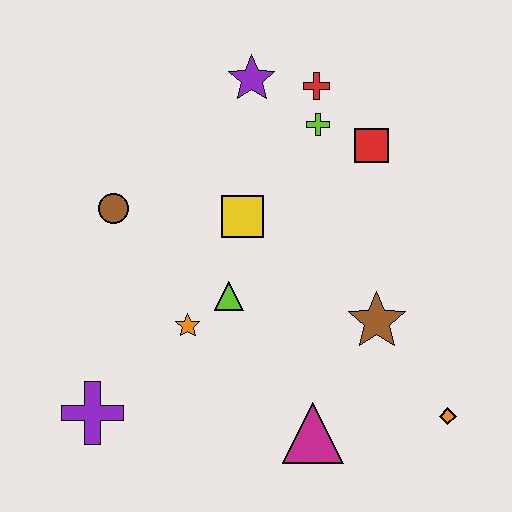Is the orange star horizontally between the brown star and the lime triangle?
No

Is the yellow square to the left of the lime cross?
Yes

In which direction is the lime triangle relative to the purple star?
The lime triangle is below the purple star.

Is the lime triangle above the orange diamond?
Yes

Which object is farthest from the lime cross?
The purple cross is farthest from the lime cross.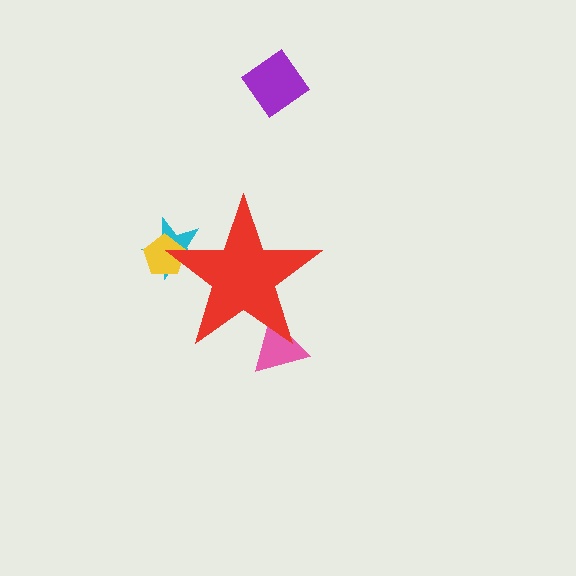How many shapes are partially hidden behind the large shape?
3 shapes are partially hidden.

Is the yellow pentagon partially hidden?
Yes, the yellow pentagon is partially hidden behind the red star.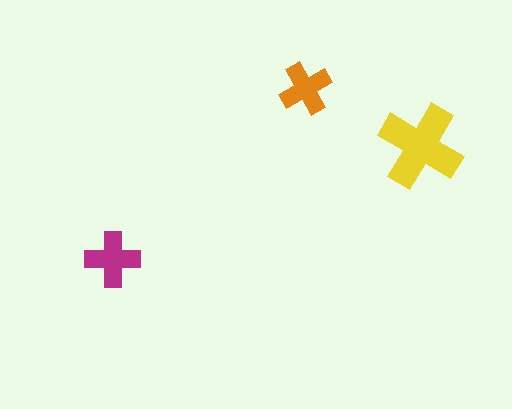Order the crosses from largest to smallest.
the yellow one, the magenta one, the orange one.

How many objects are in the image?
There are 3 objects in the image.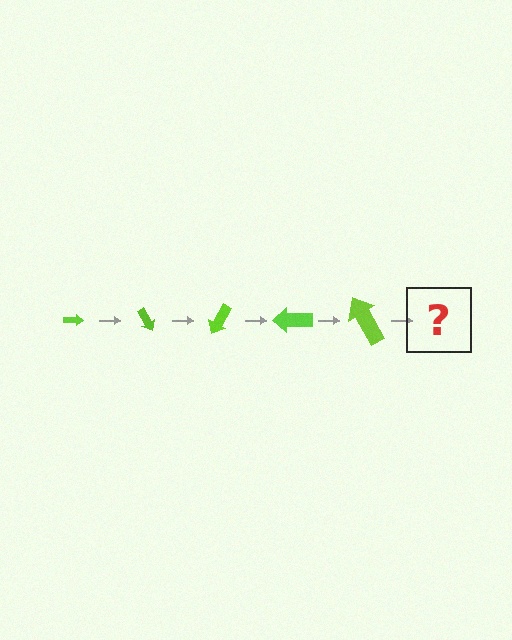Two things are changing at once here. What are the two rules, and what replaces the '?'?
The two rules are that the arrow grows larger each step and it rotates 60 degrees each step. The '?' should be an arrow, larger than the previous one and rotated 300 degrees from the start.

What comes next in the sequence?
The next element should be an arrow, larger than the previous one and rotated 300 degrees from the start.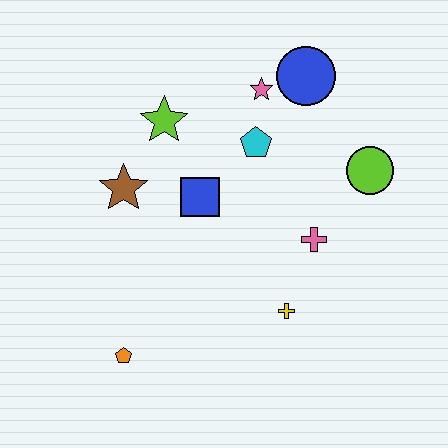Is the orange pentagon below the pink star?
Yes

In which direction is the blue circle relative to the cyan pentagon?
The blue circle is above the cyan pentagon.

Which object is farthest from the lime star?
The orange pentagon is farthest from the lime star.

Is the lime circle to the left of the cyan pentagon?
No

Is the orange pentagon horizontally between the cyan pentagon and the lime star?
No